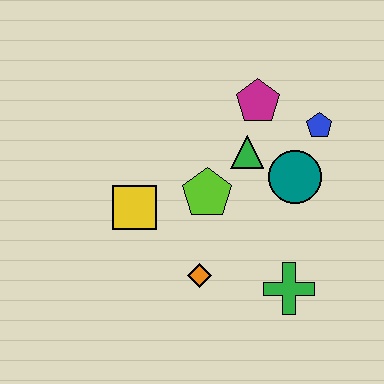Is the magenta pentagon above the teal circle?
Yes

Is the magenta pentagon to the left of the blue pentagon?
Yes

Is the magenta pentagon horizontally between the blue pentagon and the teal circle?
No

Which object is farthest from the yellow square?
The blue pentagon is farthest from the yellow square.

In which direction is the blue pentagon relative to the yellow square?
The blue pentagon is to the right of the yellow square.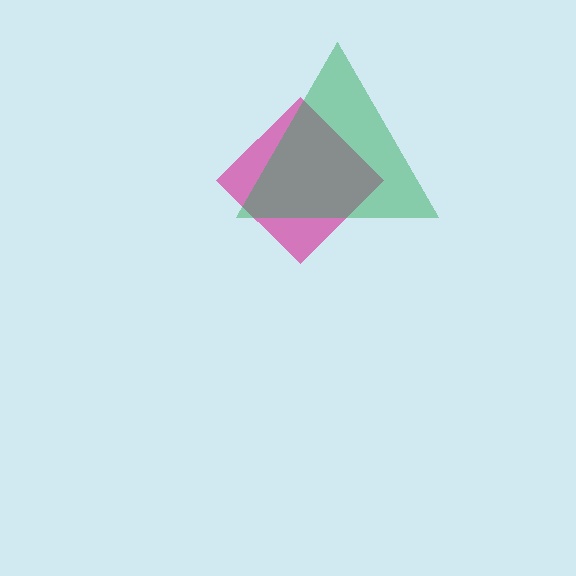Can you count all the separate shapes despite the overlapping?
Yes, there are 2 separate shapes.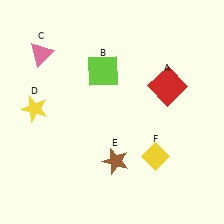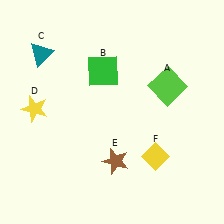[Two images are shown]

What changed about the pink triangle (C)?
In Image 1, C is pink. In Image 2, it changed to teal.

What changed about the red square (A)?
In Image 1, A is red. In Image 2, it changed to lime.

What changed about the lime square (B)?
In Image 1, B is lime. In Image 2, it changed to green.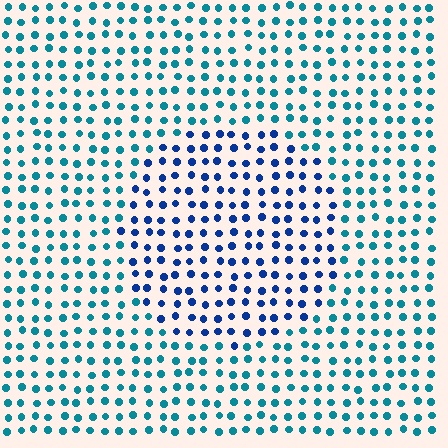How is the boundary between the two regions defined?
The boundary is defined purely by a slight shift in hue (about 36 degrees). Spacing, size, and orientation are identical on both sides.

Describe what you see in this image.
The image is filled with small teal elements in a uniform arrangement. A circle-shaped region is visible where the elements are tinted to a slightly different hue, forming a subtle color boundary.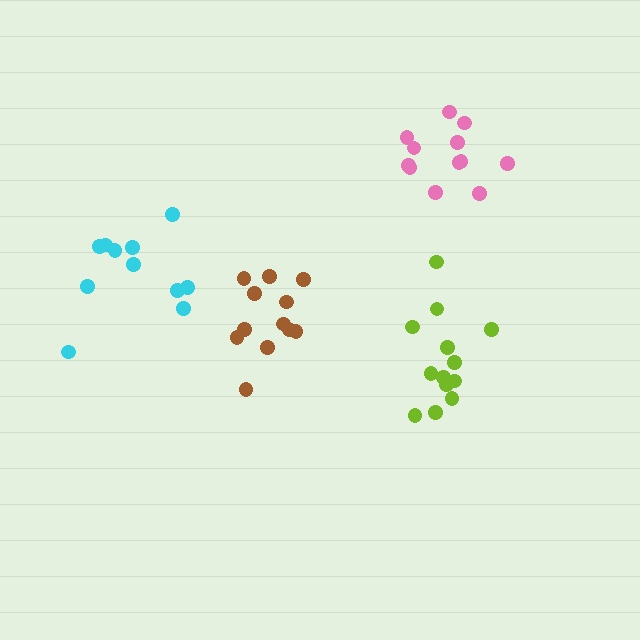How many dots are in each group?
Group 1: 12 dots, Group 2: 11 dots, Group 3: 12 dots, Group 4: 13 dots (48 total).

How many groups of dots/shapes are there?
There are 4 groups.